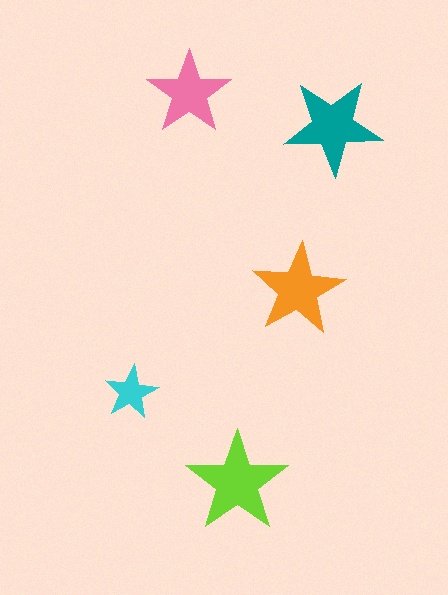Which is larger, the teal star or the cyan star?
The teal one.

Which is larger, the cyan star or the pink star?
The pink one.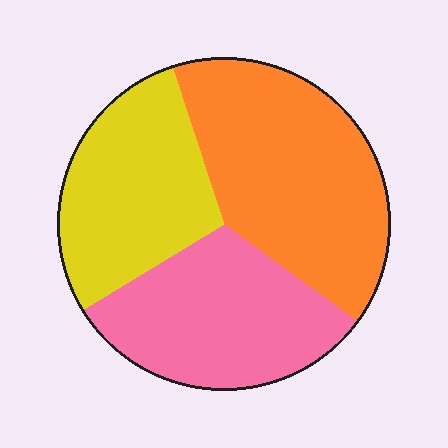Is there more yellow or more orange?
Orange.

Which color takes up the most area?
Orange, at roughly 40%.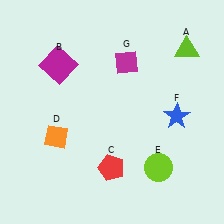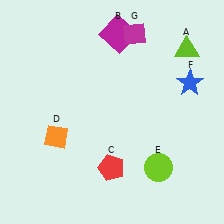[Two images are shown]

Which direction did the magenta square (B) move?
The magenta square (B) moved right.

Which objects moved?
The objects that moved are: the magenta square (B), the blue star (F), the magenta diamond (G).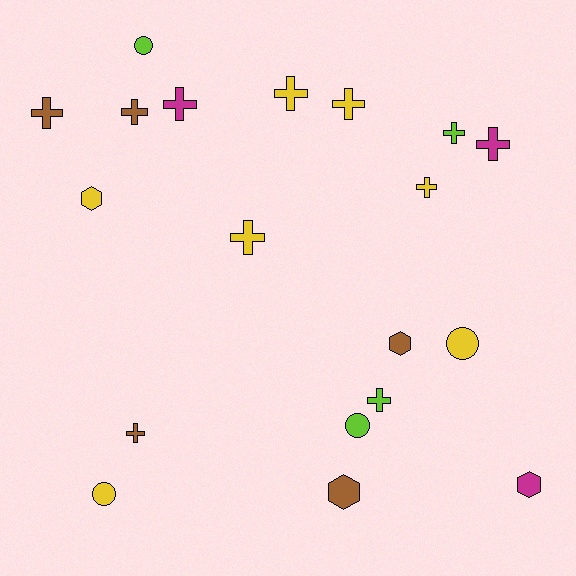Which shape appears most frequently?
Cross, with 11 objects.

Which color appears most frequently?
Yellow, with 7 objects.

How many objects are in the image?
There are 19 objects.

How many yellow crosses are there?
There are 4 yellow crosses.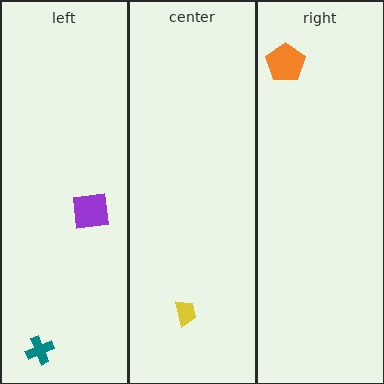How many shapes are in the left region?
2.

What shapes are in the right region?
The orange pentagon.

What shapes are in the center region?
The yellow trapezoid.